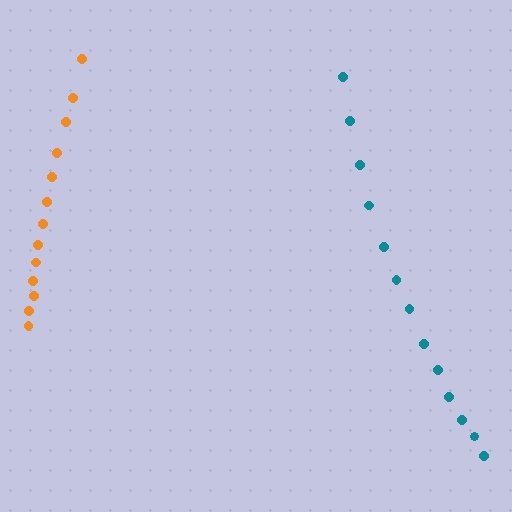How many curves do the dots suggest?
There are 2 distinct paths.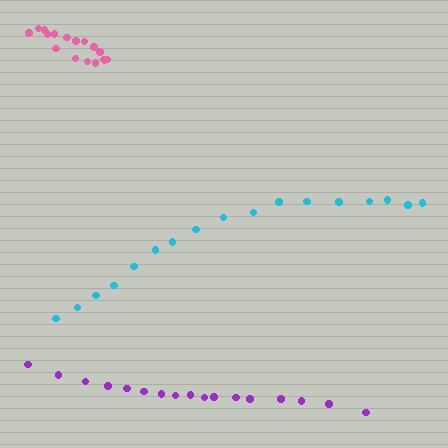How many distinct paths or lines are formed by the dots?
There are 3 distinct paths.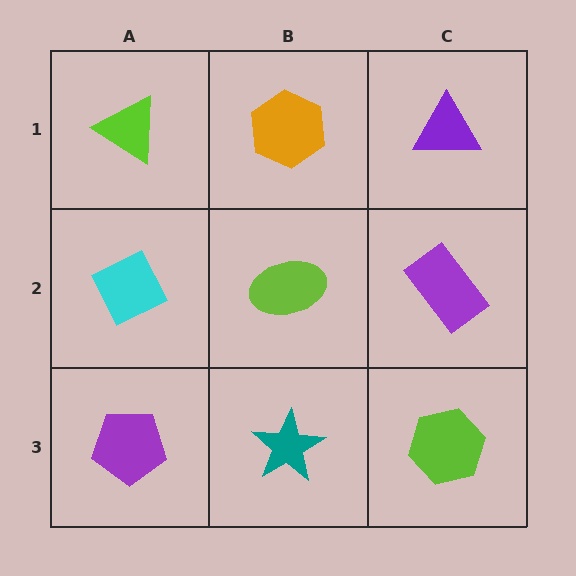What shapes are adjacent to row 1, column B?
A lime ellipse (row 2, column B), a lime triangle (row 1, column A), a purple triangle (row 1, column C).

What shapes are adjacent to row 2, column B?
An orange hexagon (row 1, column B), a teal star (row 3, column B), a cyan diamond (row 2, column A), a purple rectangle (row 2, column C).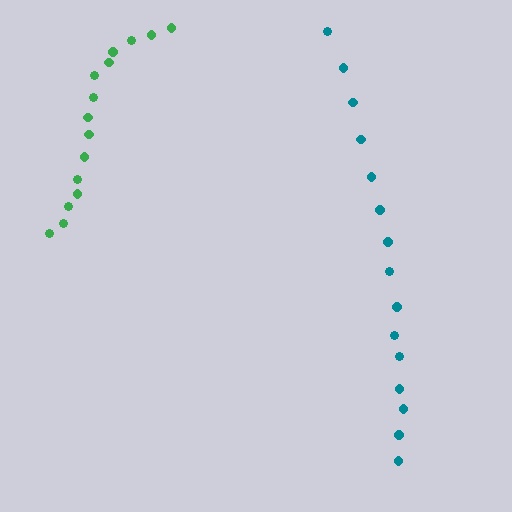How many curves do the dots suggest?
There are 2 distinct paths.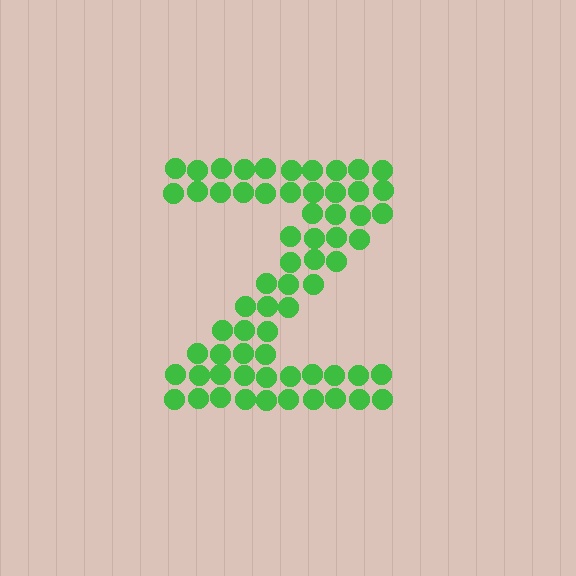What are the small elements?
The small elements are circles.